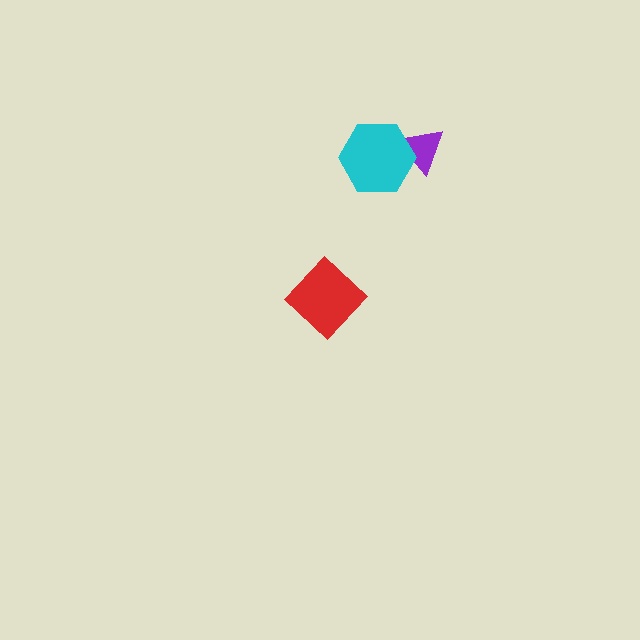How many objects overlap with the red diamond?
0 objects overlap with the red diamond.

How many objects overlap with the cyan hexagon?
1 object overlaps with the cyan hexagon.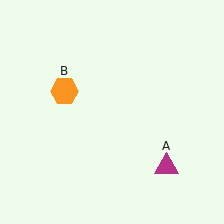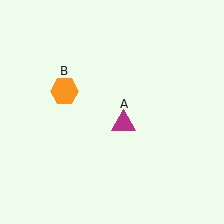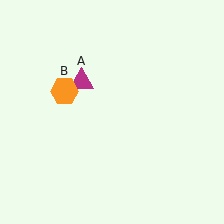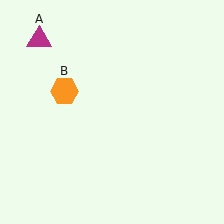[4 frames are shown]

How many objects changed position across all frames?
1 object changed position: magenta triangle (object A).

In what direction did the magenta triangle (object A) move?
The magenta triangle (object A) moved up and to the left.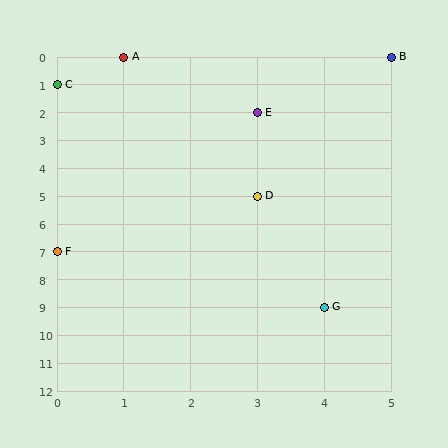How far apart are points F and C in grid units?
Points F and C are 6 rows apart.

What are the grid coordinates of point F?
Point F is at grid coordinates (0, 7).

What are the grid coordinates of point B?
Point B is at grid coordinates (5, 0).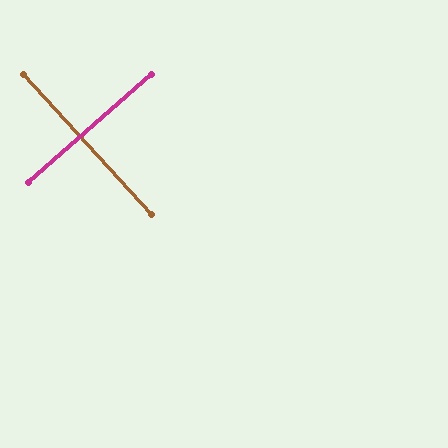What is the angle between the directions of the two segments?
Approximately 89 degrees.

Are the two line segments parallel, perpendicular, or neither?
Perpendicular — they meet at approximately 89°.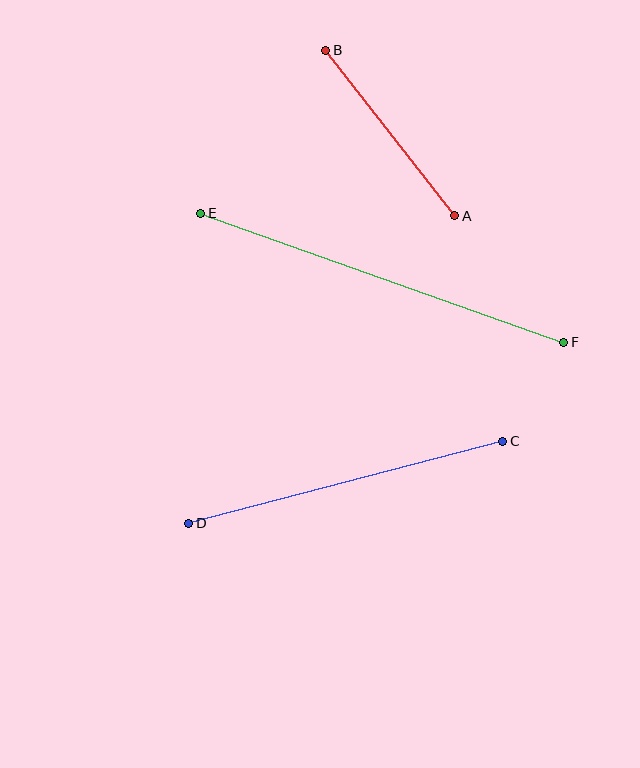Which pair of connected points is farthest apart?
Points E and F are farthest apart.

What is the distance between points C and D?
The distance is approximately 325 pixels.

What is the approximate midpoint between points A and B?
The midpoint is at approximately (390, 133) pixels.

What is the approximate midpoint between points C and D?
The midpoint is at approximately (346, 482) pixels.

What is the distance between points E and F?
The distance is approximately 385 pixels.